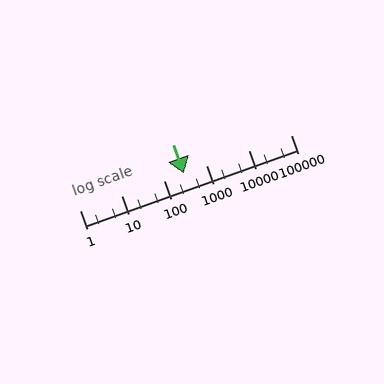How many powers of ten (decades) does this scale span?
The scale spans 5 decades, from 1 to 100000.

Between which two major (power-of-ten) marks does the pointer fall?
The pointer is between 100 and 1000.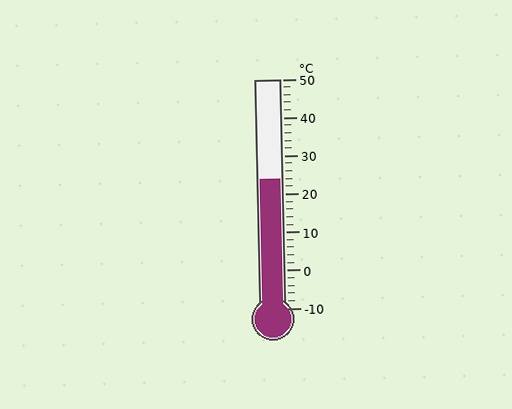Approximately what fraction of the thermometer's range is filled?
The thermometer is filled to approximately 55% of its range.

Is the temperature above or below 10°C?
The temperature is above 10°C.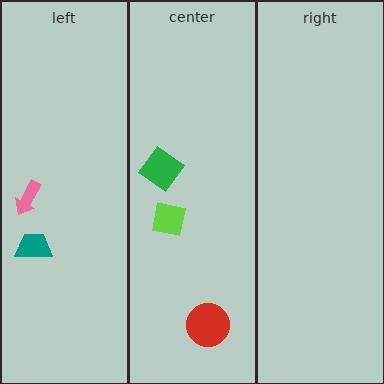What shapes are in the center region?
The green diamond, the red circle, the lime square.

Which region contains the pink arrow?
The left region.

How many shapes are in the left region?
2.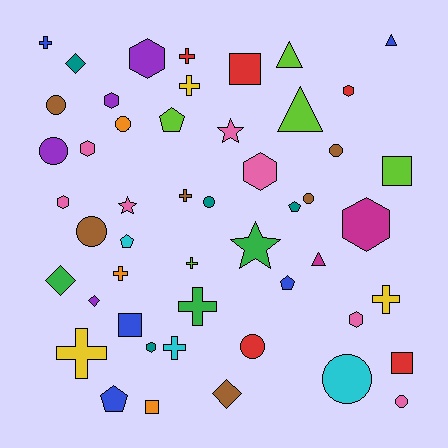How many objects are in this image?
There are 50 objects.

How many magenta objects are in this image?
There are 2 magenta objects.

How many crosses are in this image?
There are 10 crosses.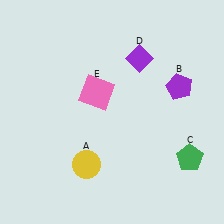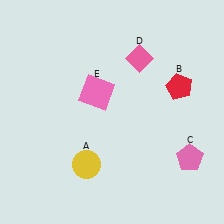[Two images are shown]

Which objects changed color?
B changed from purple to red. C changed from green to pink. D changed from purple to pink.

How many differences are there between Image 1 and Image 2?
There are 3 differences between the two images.